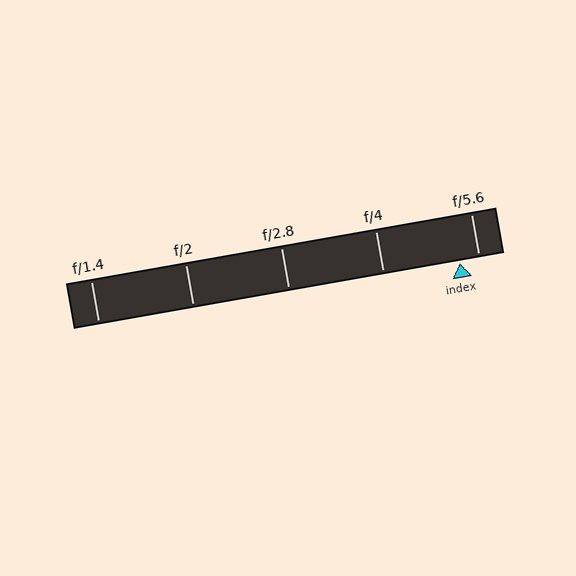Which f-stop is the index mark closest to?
The index mark is closest to f/5.6.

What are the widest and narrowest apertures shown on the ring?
The widest aperture shown is f/1.4 and the narrowest is f/5.6.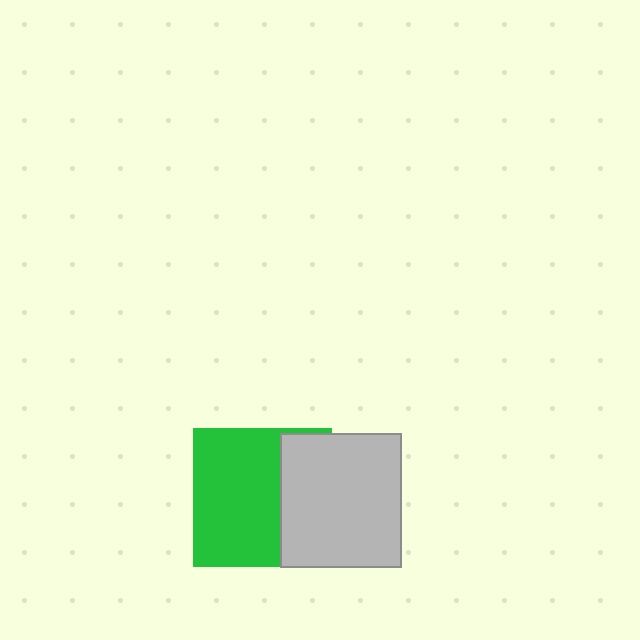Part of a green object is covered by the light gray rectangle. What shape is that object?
It is a square.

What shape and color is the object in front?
The object in front is a light gray rectangle.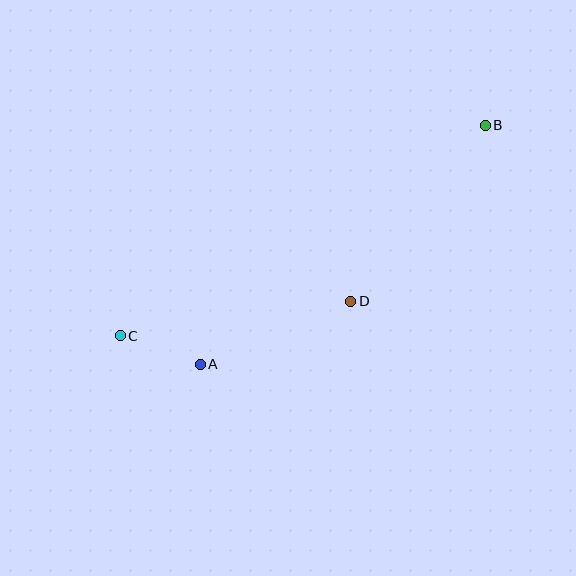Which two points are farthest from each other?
Points B and C are farthest from each other.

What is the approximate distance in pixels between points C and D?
The distance between C and D is approximately 233 pixels.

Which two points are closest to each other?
Points A and C are closest to each other.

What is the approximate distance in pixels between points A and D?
The distance between A and D is approximately 163 pixels.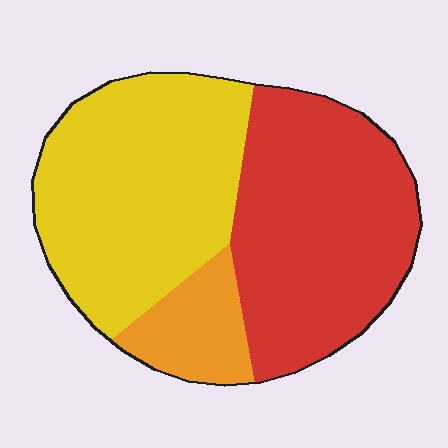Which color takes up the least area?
Orange, at roughly 10%.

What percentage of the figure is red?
Red covers 44% of the figure.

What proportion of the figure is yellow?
Yellow covers 44% of the figure.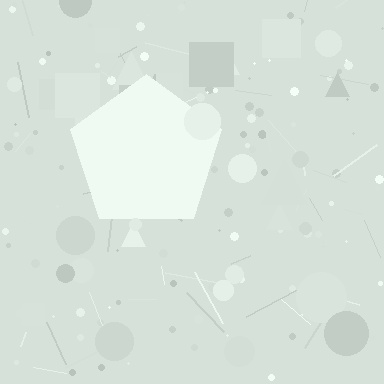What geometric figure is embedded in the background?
A pentagon is embedded in the background.